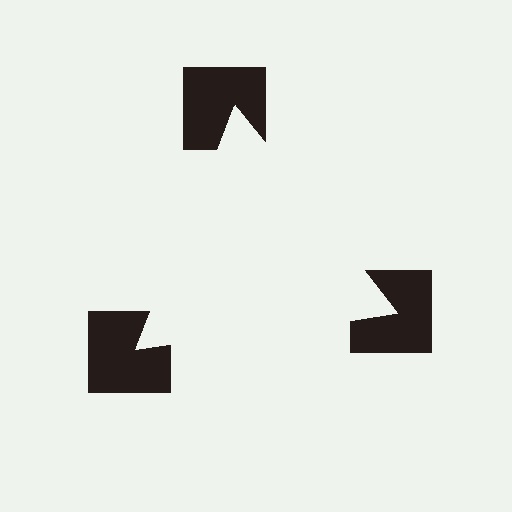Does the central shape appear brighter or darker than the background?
It typically appears slightly brighter than the background, even though no actual brightness change is drawn.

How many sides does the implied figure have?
3 sides.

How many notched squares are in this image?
There are 3 — one at each vertex of the illusory triangle.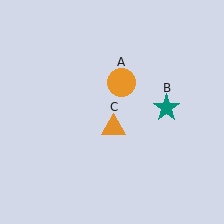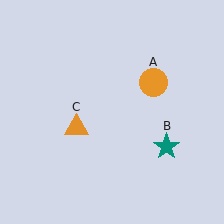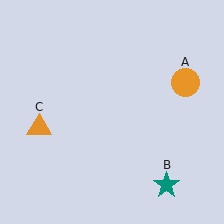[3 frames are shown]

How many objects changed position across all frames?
3 objects changed position: orange circle (object A), teal star (object B), orange triangle (object C).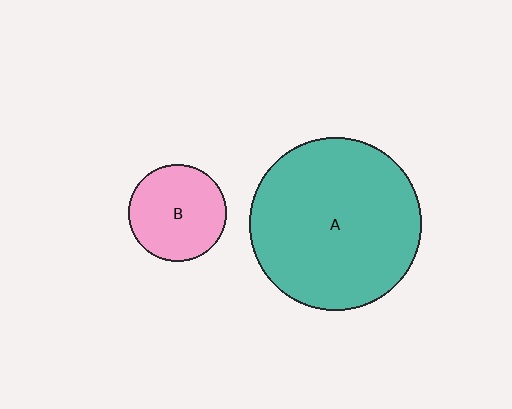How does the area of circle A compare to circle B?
Approximately 3.1 times.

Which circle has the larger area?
Circle A (teal).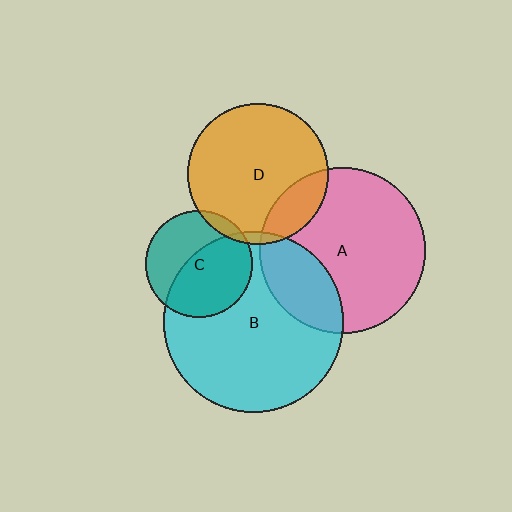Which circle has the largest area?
Circle B (cyan).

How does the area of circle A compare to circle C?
Approximately 2.4 times.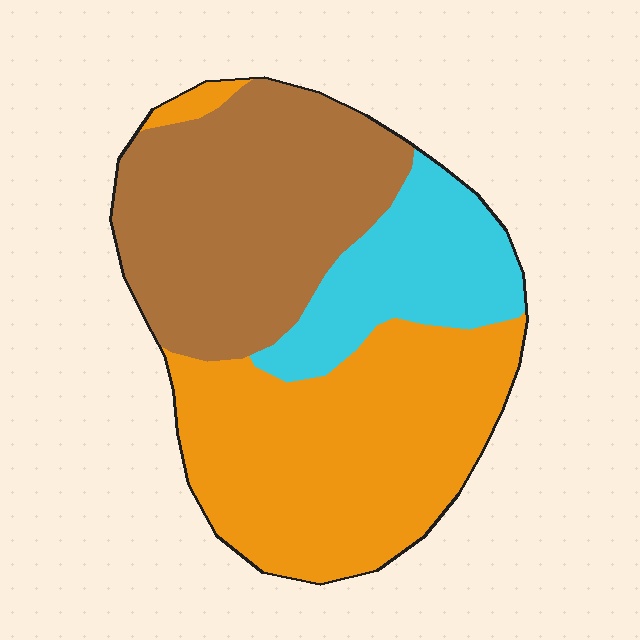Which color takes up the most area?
Orange, at roughly 45%.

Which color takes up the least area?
Cyan, at roughly 20%.